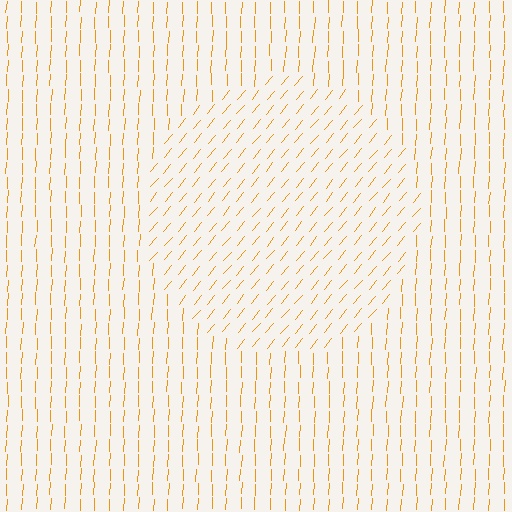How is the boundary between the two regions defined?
The boundary is defined purely by a change in line orientation (approximately 37 degrees difference). All lines are the same color and thickness.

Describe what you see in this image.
The image is filled with small orange line segments. A circle region in the image has lines oriented differently from the surrounding lines, creating a visible texture boundary.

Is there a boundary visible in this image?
Yes, there is a texture boundary formed by a change in line orientation.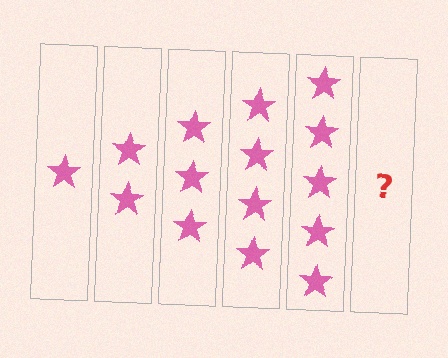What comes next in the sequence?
The next element should be 6 stars.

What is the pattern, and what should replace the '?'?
The pattern is that each step adds one more star. The '?' should be 6 stars.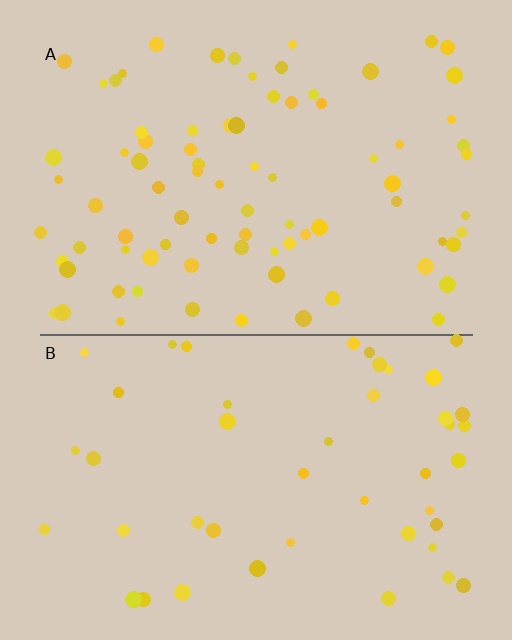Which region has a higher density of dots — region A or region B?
A (the top).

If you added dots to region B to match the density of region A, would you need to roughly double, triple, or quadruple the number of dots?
Approximately double.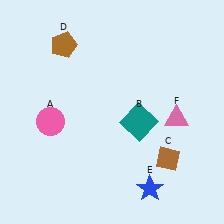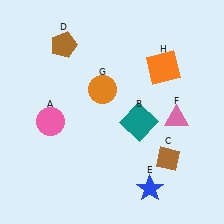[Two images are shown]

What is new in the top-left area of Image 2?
An orange circle (G) was added in the top-left area of Image 2.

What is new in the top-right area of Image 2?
An orange square (H) was added in the top-right area of Image 2.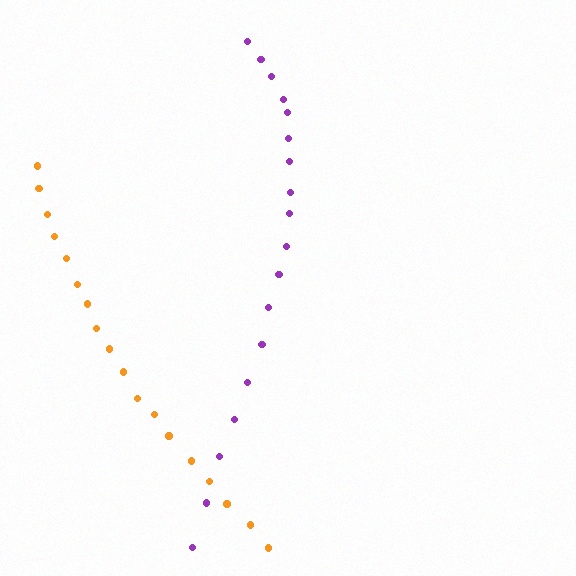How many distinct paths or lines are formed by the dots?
There are 2 distinct paths.